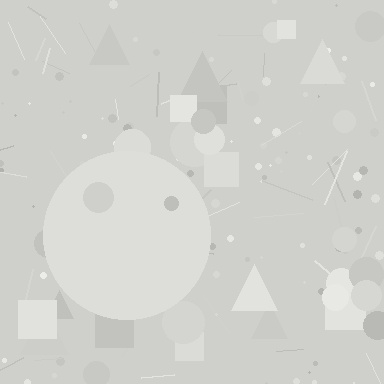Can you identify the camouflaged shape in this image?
The camouflaged shape is a circle.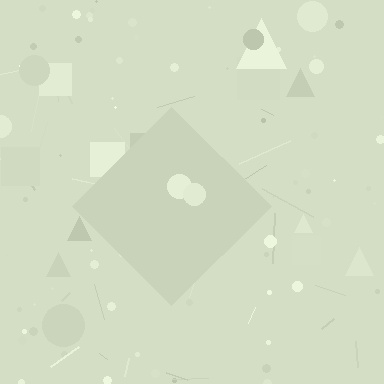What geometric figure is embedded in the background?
A diamond is embedded in the background.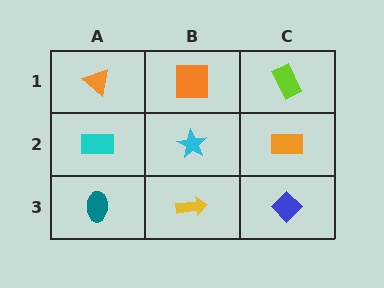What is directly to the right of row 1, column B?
A lime rectangle.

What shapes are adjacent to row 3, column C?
An orange rectangle (row 2, column C), a yellow arrow (row 3, column B).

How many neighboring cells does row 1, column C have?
2.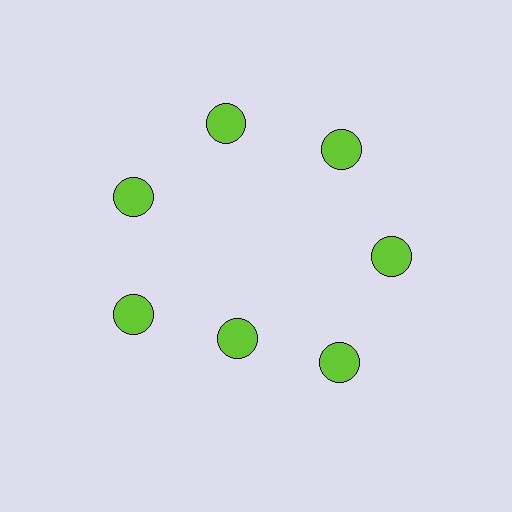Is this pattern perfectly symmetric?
No. The 7 lime circles are arranged in a ring, but one element near the 6 o'clock position is pulled inward toward the center, breaking the 7-fold rotational symmetry.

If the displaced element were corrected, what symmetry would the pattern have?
It would have 7-fold rotational symmetry — the pattern would map onto itself every 51 degrees.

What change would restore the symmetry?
The symmetry would be restored by moving it outward, back onto the ring so that all 7 circles sit at equal angles and equal distance from the center.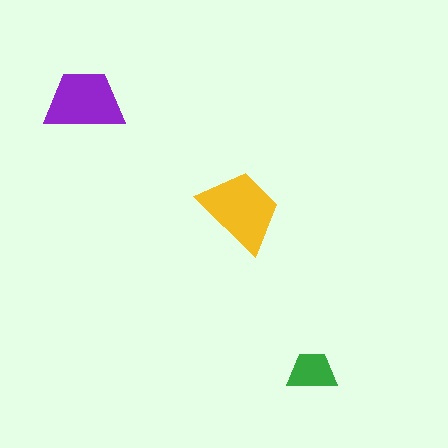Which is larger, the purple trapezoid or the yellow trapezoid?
The yellow one.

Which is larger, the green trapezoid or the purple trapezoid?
The purple one.